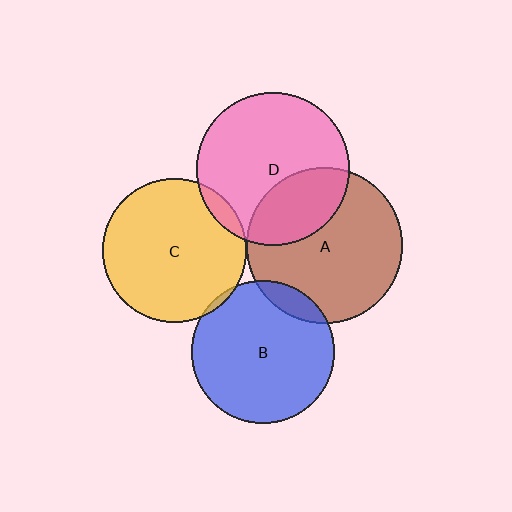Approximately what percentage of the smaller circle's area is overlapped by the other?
Approximately 5%.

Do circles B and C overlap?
Yes.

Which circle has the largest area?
Circle A (brown).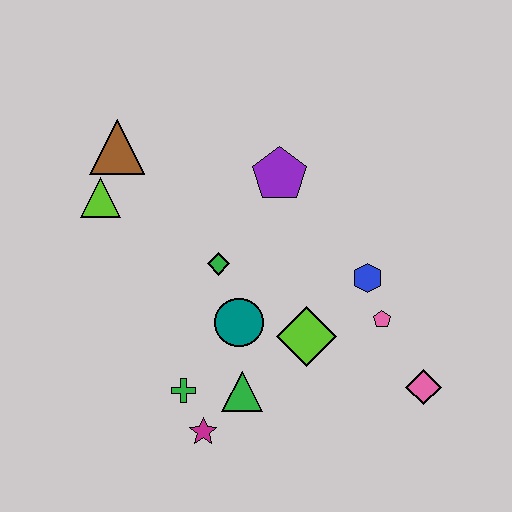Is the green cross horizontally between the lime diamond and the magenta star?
No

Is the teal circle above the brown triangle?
No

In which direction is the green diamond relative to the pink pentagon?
The green diamond is to the left of the pink pentagon.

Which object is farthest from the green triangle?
The brown triangle is farthest from the green triangle.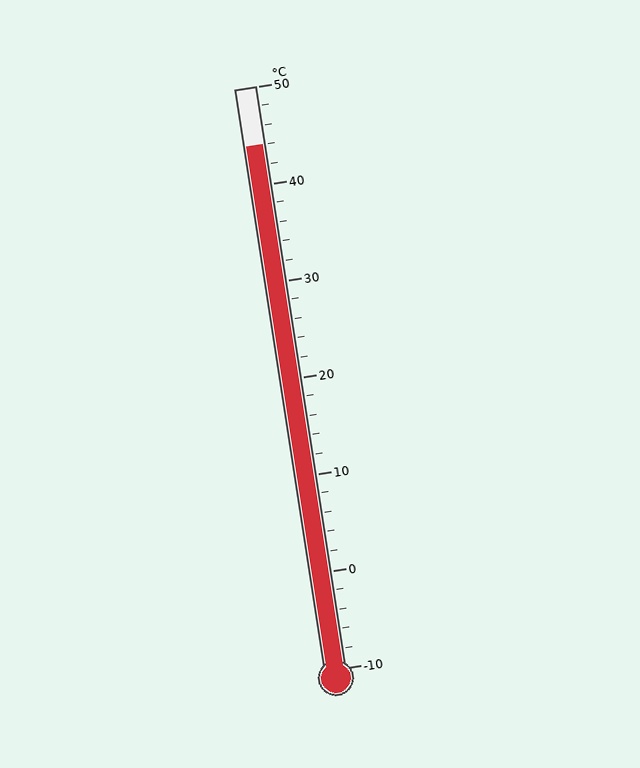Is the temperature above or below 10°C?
The temperature is above 10°C.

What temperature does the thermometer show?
The thermometer shows approximately 44°C.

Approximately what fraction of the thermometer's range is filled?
The thermometer is filled to approximately 90% of its range.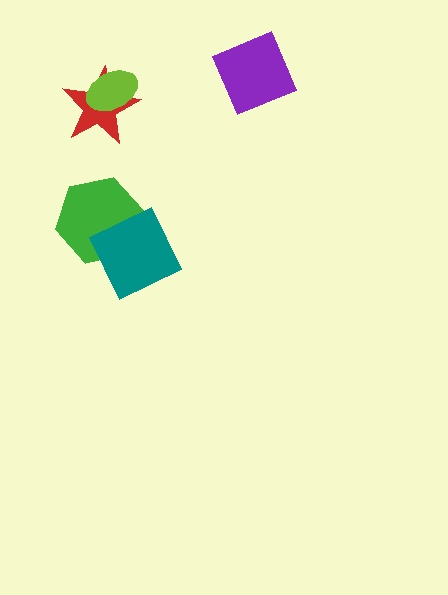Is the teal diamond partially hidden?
No, no other shape covers it.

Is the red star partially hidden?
Yes, it is partially covered by another shape.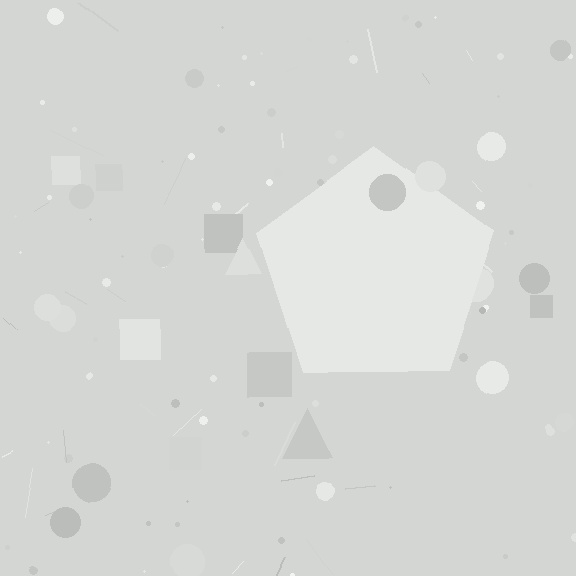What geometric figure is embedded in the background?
A pentagon is embedded in the background.